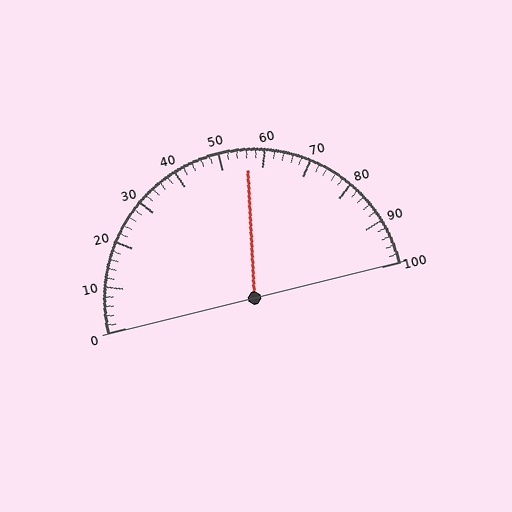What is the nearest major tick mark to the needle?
The nearest major tick mark is 60.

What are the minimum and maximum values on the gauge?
The gauge ranges from 0 to 100.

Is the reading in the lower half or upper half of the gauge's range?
The reading is in the upper half of the range (0 to 100).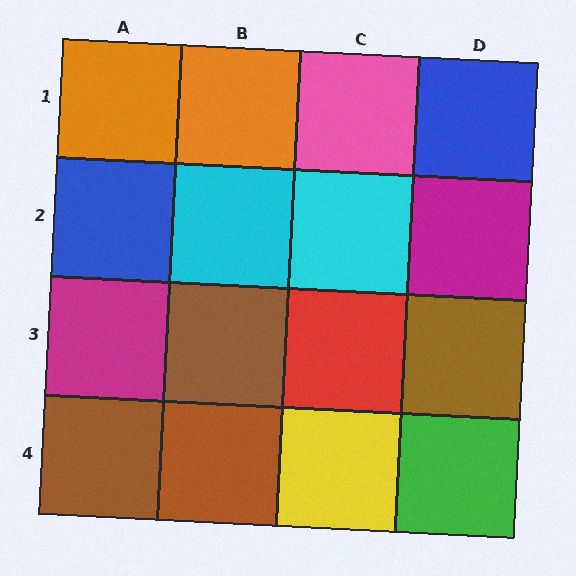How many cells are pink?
1 cell is pink.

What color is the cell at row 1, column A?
Orange.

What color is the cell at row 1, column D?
Blue.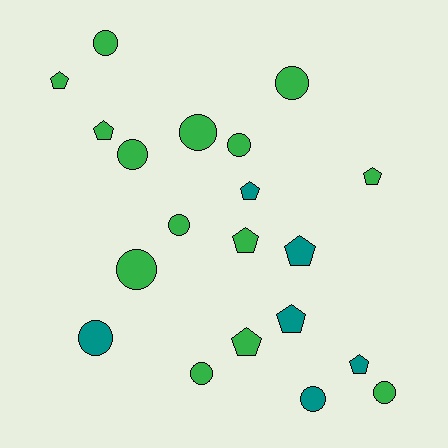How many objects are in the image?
There are 20 objects.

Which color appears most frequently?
Green, with 14 objects.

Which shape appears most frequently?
Circle, with 11 objects.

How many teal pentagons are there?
There are 4 teal pentagons.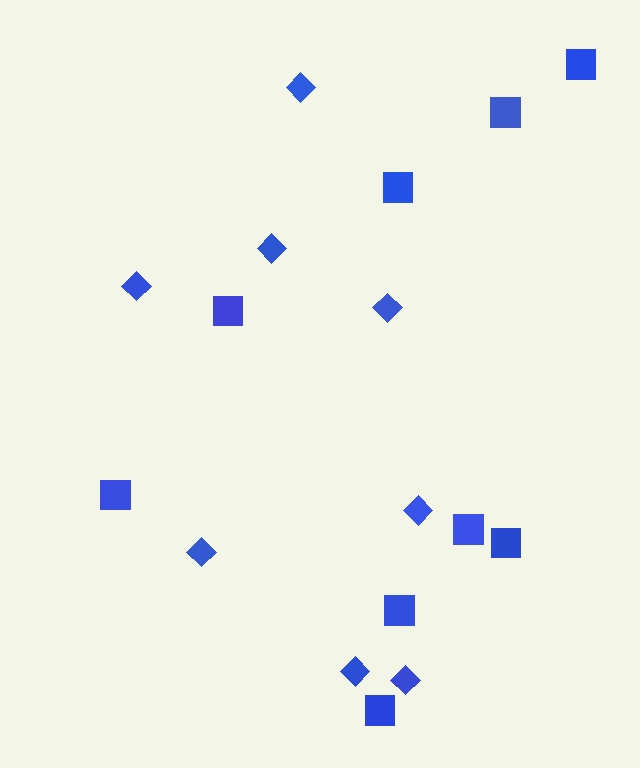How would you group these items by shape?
There are 2 groups: one group of squares (9) and one group of diamonds (8).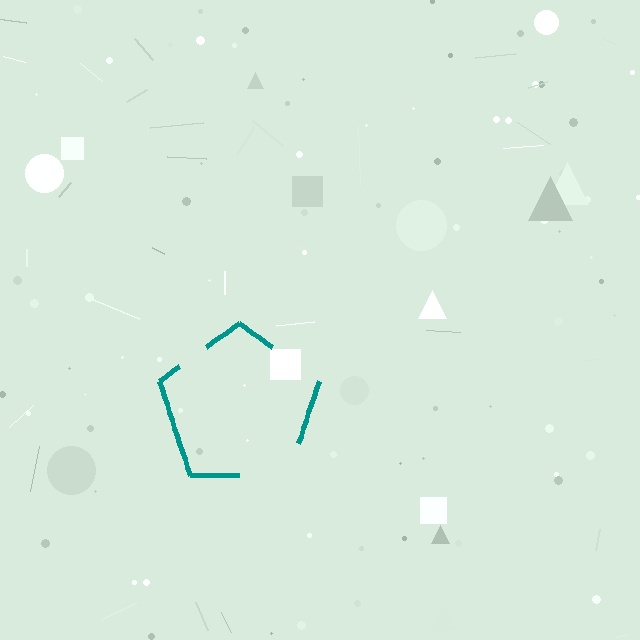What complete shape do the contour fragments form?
The contour fragments form a pentagon.